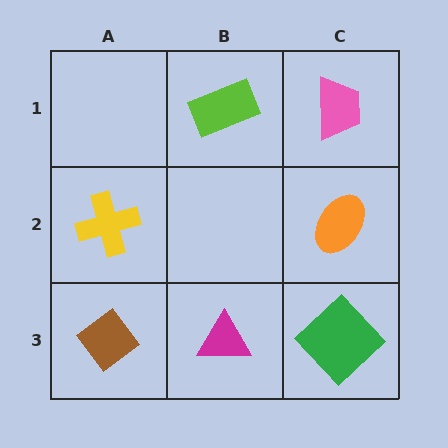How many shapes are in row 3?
3 shapes.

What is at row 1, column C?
A pink trapezoid.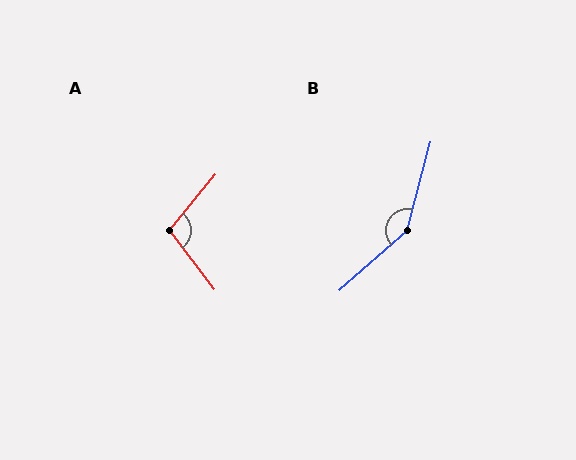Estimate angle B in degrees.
Approximately 146 degrees.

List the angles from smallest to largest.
A (103°), B (146°).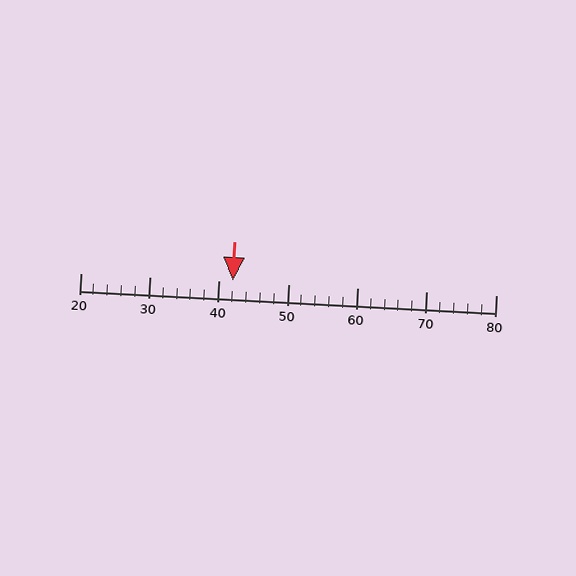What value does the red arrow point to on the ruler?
The red arrow points to approximately 42.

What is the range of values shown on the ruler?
The ruler shows values from 20 to 80.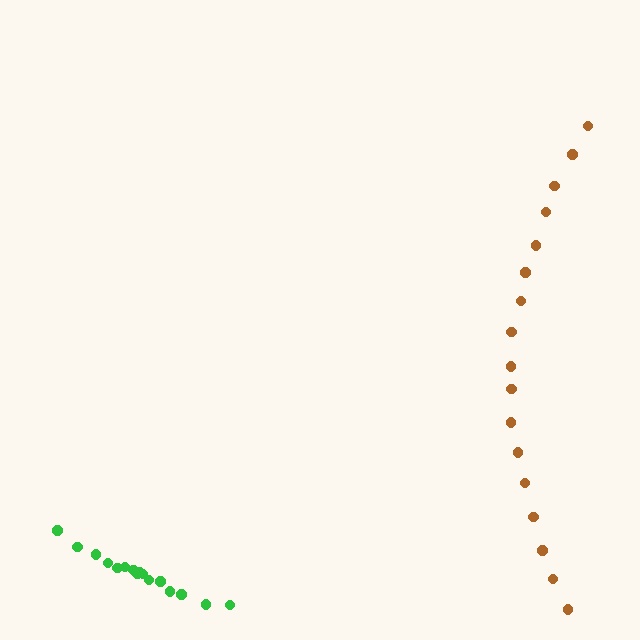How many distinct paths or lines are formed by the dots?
There are 2 distinct paths.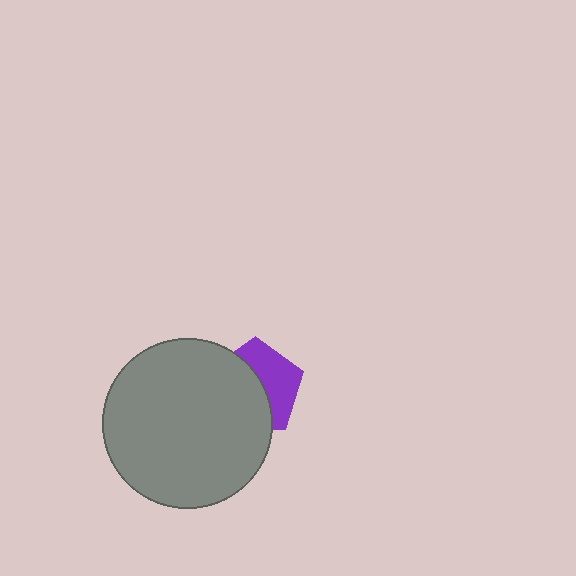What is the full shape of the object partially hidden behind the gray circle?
The partially hidden object is a purple pentagon.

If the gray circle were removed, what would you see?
You would see the complete purple pentagon.